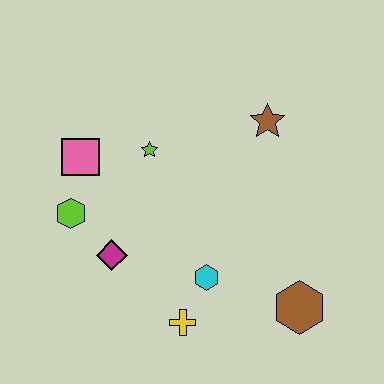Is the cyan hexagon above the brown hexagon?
Yes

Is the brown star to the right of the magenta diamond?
Yes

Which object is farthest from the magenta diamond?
The brown star is farthest from the magenta diamond.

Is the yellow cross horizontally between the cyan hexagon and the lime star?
Yes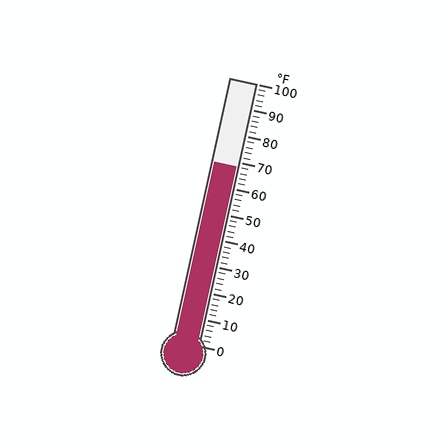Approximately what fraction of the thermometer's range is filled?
The thermometer is filled to approximately 70% of its range.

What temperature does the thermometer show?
The thermometer shows approximately 68°F.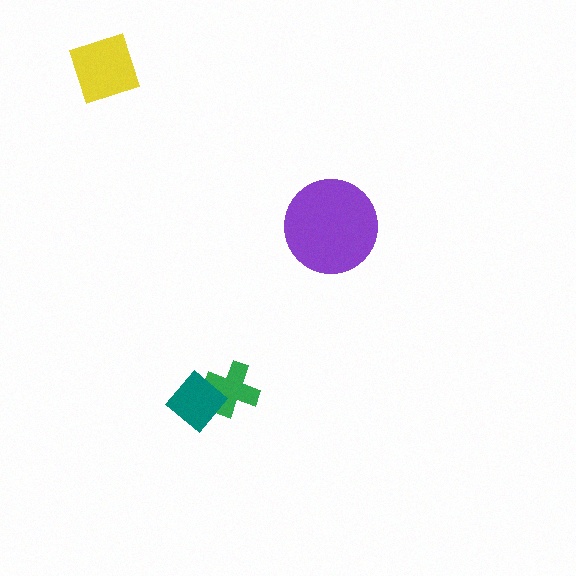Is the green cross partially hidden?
Yes, it is partially covered by another shape.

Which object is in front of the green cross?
The teal diamond is in front of the green cross.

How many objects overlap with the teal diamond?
1 object overlaps with the teal diamond.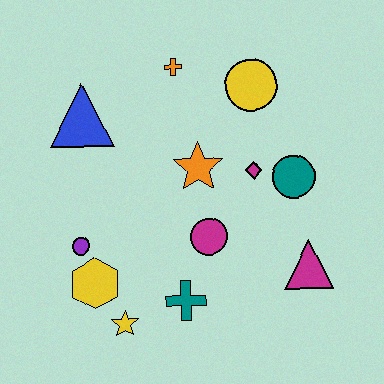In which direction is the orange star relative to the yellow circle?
The orange star is below the yellow circle.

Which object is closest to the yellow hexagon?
The purple circle is closest to the yellow hexagon.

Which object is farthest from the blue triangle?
The magenta triangle is farthest from the blue triangle.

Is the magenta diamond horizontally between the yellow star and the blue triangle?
No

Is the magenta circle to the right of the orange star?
Yes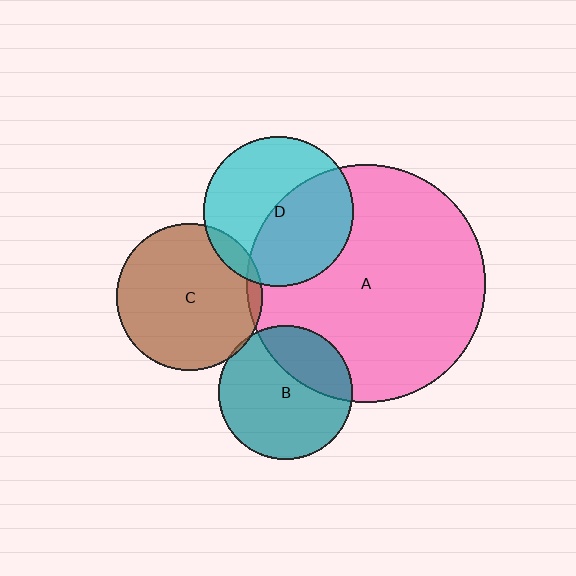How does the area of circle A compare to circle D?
Approximately 2.5 times.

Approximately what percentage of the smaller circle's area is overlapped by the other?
Approximately 50%.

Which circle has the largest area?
Circle A (pink).